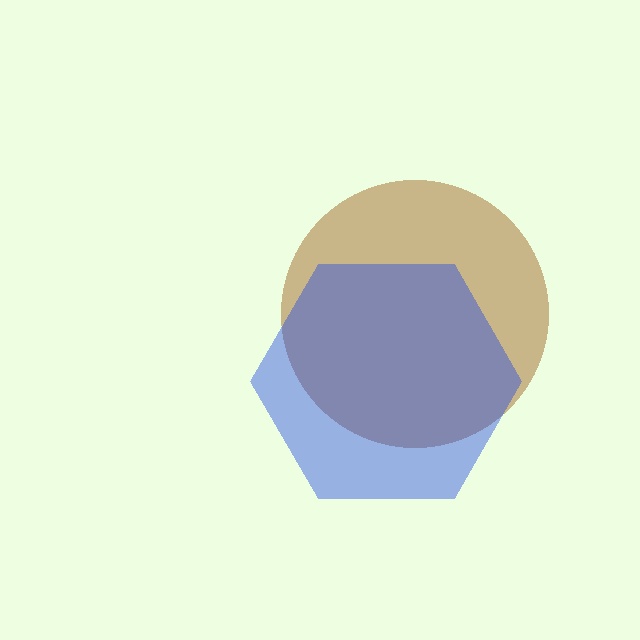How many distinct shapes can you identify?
There are 2 distinct shapes: a brown circle, a blue hexagon.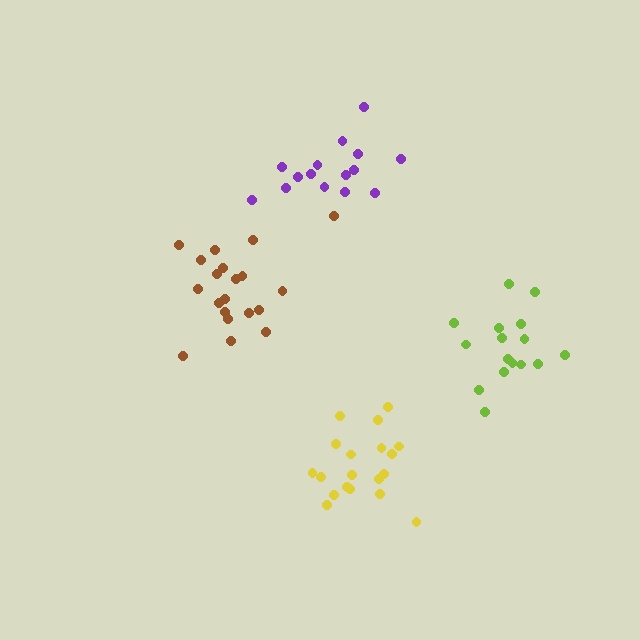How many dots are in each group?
Group 1: 20 dots, Group 2: 16 dots, Group 3: 19 dots, Group 4: 15 dots (70 total).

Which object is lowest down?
The yellow cluster is bottommost.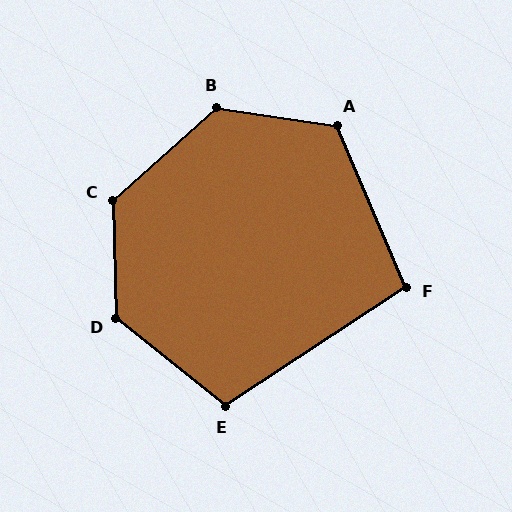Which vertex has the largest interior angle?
C, at approximately 130 degrees.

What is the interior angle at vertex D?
Approximately 130 degrees (obtuse).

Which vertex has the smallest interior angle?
F, at approximately 100 degrees.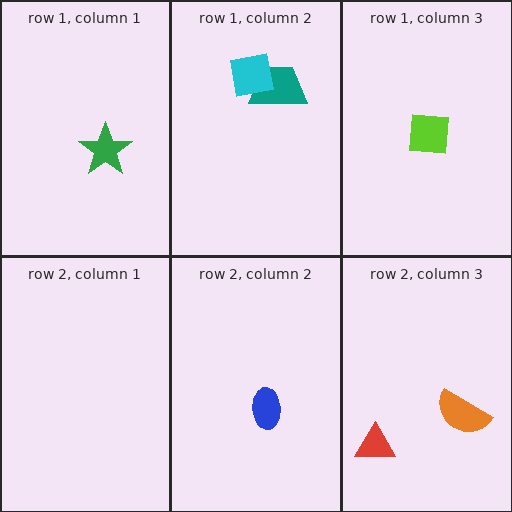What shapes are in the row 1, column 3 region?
The lime square.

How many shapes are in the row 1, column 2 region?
2.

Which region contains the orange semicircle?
The row 2, column 3 region.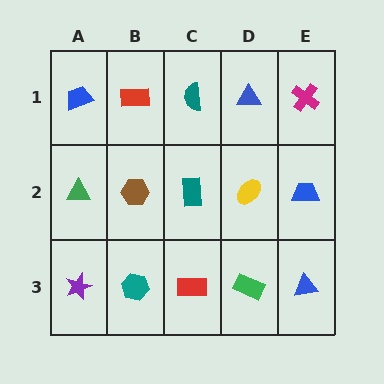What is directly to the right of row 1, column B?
A teal semicircle.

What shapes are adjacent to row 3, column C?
A teal rectangle (row 2, column C), a teal hexagon (row 3, column B), a green rectangle (row 3, column D).